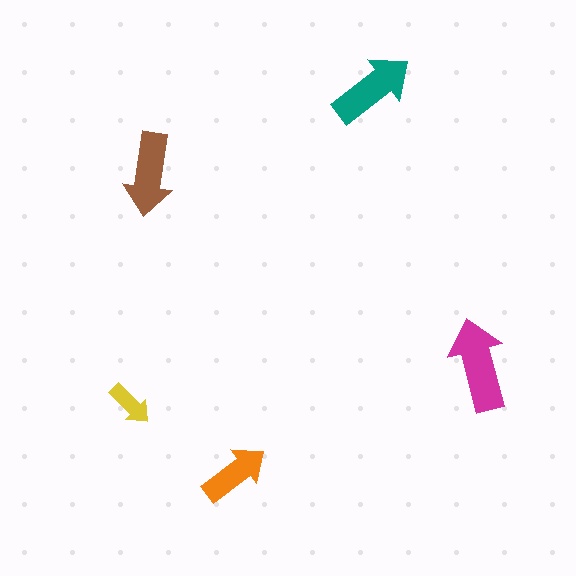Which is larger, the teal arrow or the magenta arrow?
The magenta one.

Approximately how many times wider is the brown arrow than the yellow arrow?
About 2 times wider.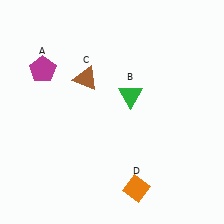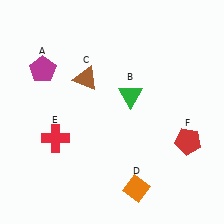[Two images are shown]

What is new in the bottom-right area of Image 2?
A red pentagon (F) was added in the bottom-right area of Image 2.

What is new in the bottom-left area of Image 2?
A red cross (E) was added in the bottom-left area of Image 2.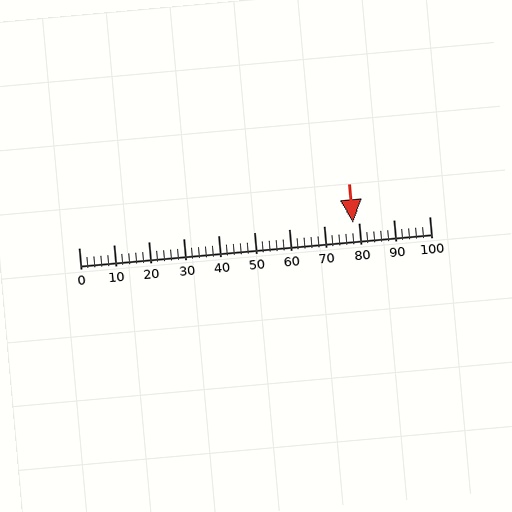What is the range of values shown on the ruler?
The ruler shows values from 0 to 100.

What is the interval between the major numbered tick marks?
The major tick marks are spaced 10 units apart.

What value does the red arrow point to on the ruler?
The red arrow points to approximately 78.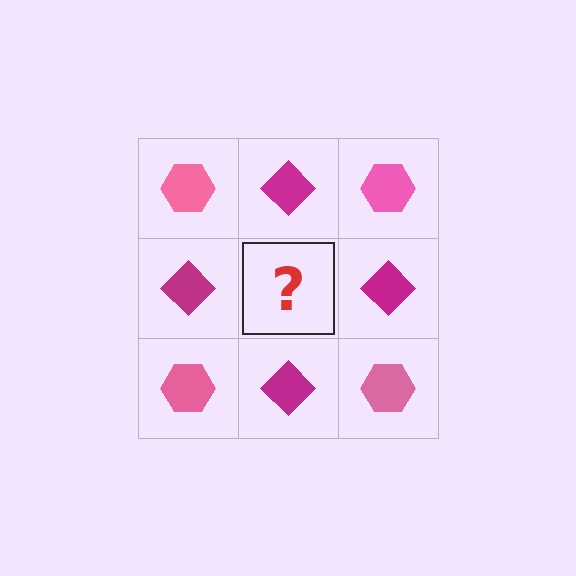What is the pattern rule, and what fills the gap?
The rule is that it alternates pink hexagon and magenta diamond in a checkerboard pattern. The gap should be filled with a pink hexagon.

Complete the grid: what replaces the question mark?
The question mark should be replaced with a pink hexagon.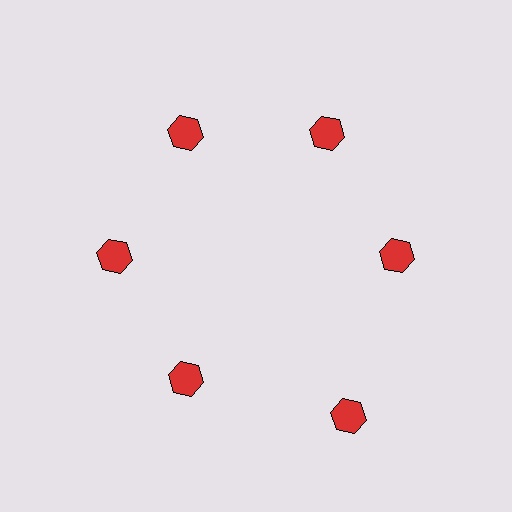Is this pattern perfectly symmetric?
No. The 6 red hexagons are arranged in a ring, but one element near the 5 o'clock position is pushed outward from the center, breaking the 6-fold rotational symmetry.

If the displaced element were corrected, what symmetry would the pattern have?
It would have 6-fold rotational symmetry — the pattern would map onto itself every 60 degrees.